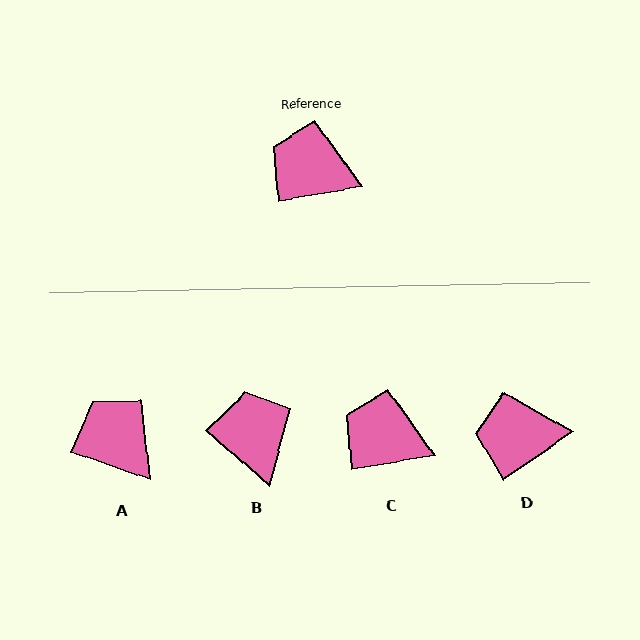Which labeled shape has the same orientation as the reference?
C.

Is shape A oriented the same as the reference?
No, it is off by about 29 degrees.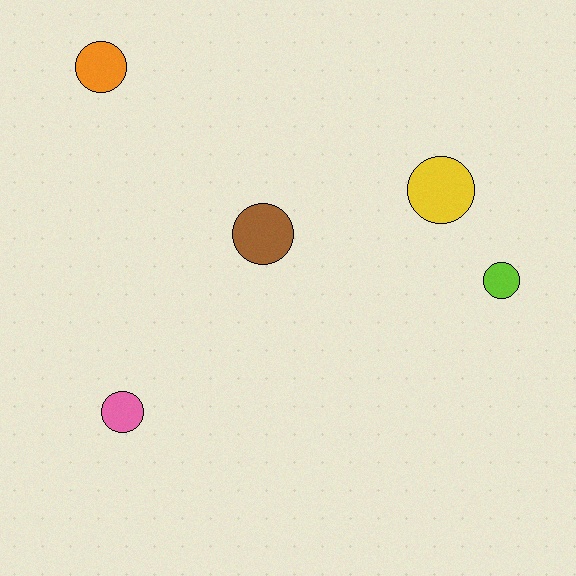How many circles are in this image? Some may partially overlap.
There are 5 circles.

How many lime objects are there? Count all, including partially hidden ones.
There is 1 lime object.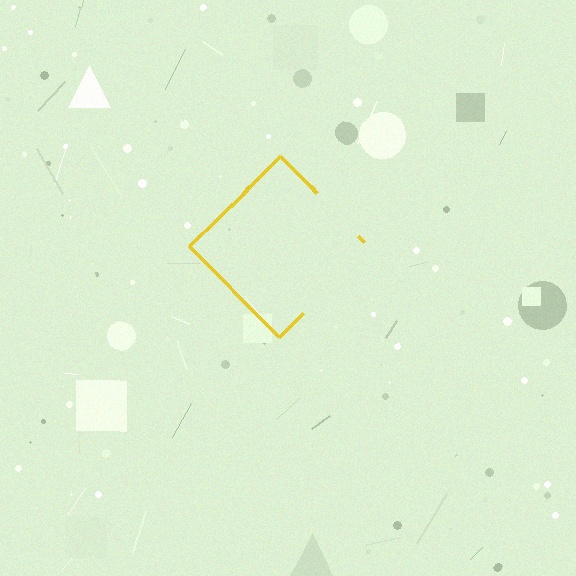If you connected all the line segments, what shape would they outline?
They would outline a diamond.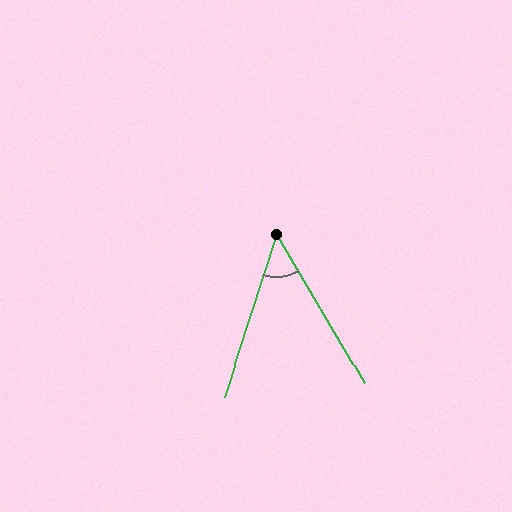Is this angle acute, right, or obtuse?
It is acute.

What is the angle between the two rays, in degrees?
Approximately 49 degrees.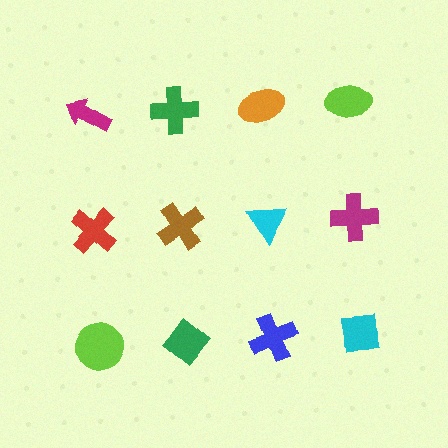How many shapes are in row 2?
4 shapes.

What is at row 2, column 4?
A magenta cross.